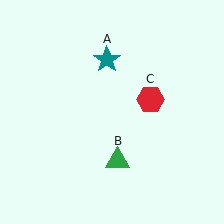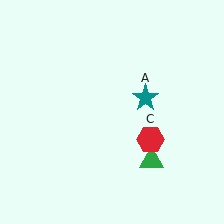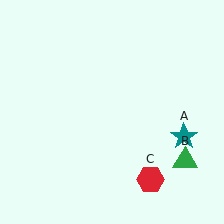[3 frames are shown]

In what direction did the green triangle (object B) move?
The green triangle (object B) moved right.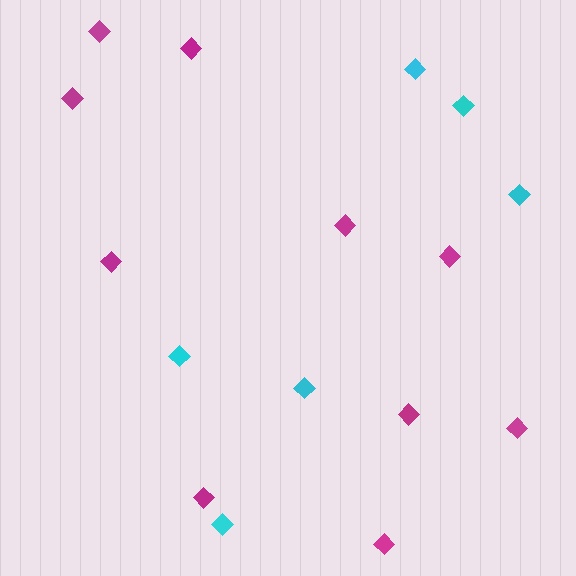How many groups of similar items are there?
There are 2 groups: one group of cyan diamonds (6) and one group of magenta diamonds (10).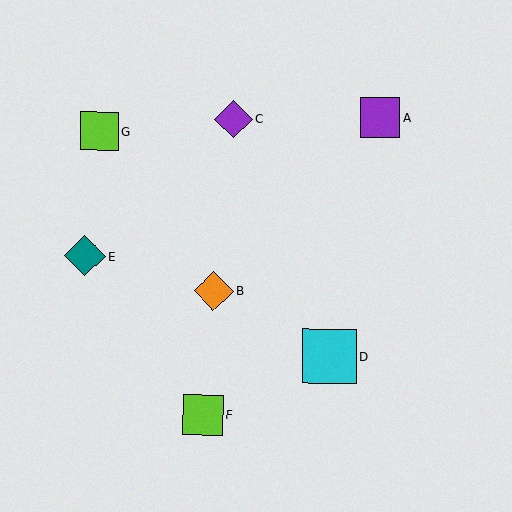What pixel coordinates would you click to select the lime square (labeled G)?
Click at (99, 131) to select the lime square G.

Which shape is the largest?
The cyan square (labeled D) is the largest.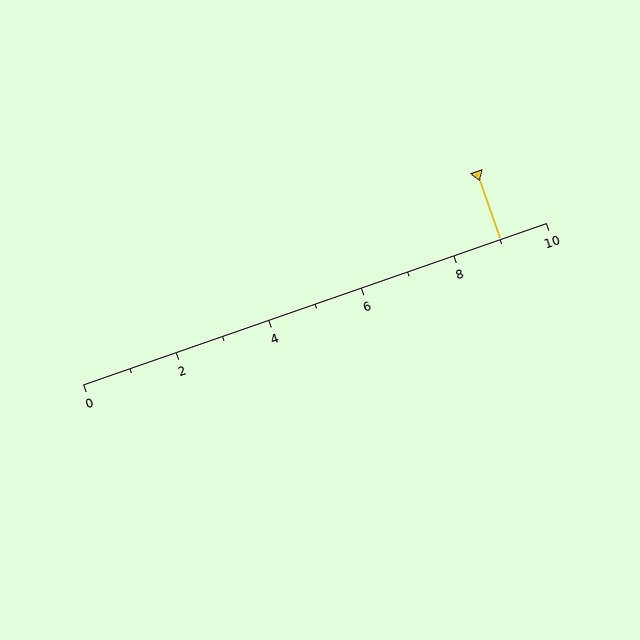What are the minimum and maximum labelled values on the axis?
The axis runs from 0 to 10.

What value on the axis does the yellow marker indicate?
The marker indicates approximately 9.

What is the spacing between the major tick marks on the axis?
The major ticks are spaced 2 apart.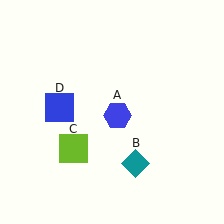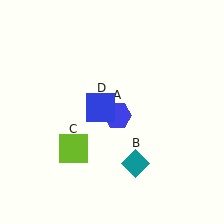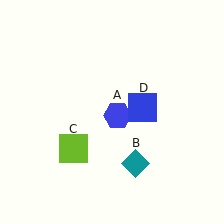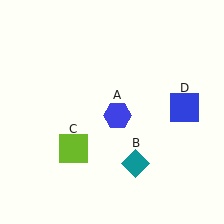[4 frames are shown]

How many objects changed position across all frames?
1 object changed position: blue square (object D).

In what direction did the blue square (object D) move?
The blue square (object D) moved right.